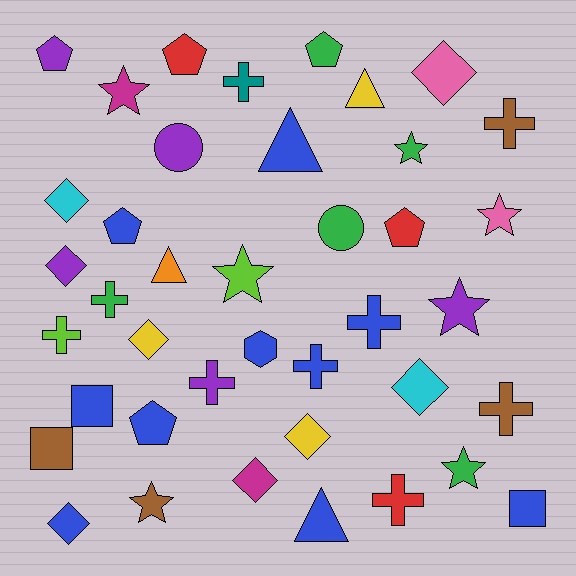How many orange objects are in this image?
There is 1 orange object.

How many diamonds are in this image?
There are 8 diamonds.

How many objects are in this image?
There are 40 objects.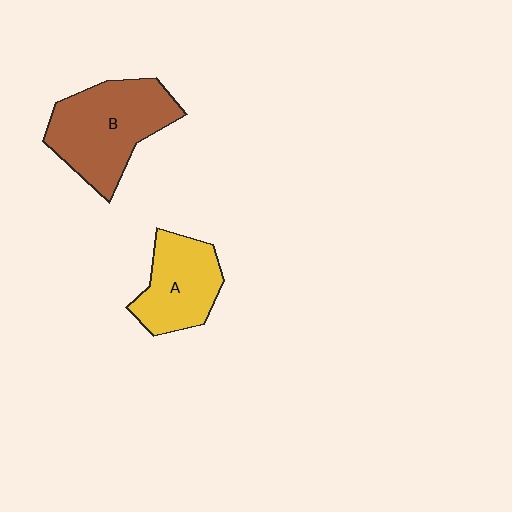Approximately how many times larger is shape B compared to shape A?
Approximately 1.4 times.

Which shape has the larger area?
Shape B (brown).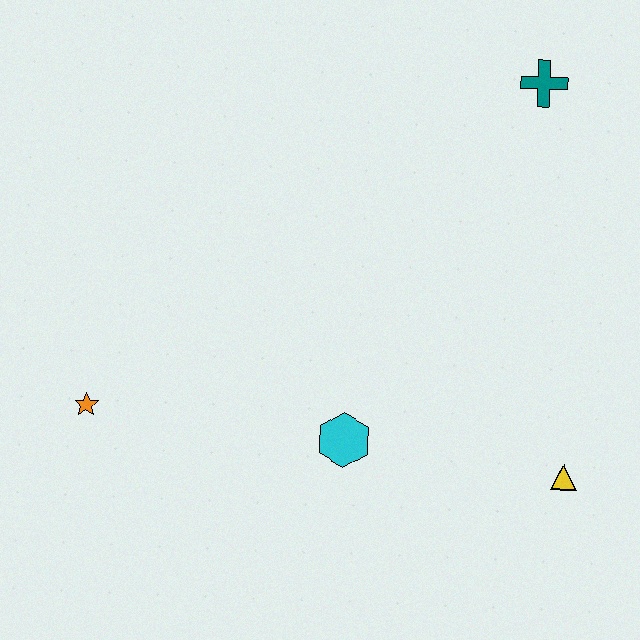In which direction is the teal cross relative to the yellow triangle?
The teal cross is above the yellow triangle.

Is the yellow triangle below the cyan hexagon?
Yes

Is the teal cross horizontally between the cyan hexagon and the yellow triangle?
Yes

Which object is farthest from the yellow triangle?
The orange star is farthest from the yellow triangle.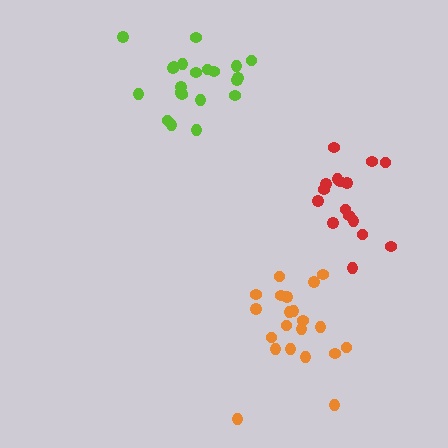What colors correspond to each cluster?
The clusters are colored: orange, red, lime.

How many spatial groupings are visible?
There are 3 spatial groupings.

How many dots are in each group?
Group 1: 21 dots, Group 2: 16 dots, Group 3: 21 dots (58 total).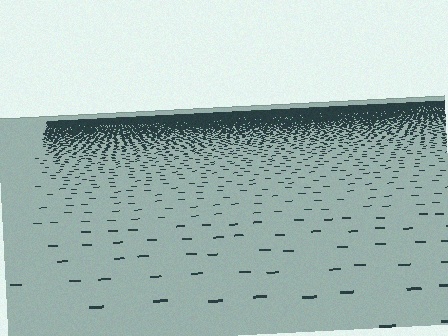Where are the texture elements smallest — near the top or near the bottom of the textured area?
Near the top.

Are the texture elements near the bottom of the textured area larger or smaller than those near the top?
Larger. Near the bottom, elements are closer to the viewer and appear at a bigger on-screen size.